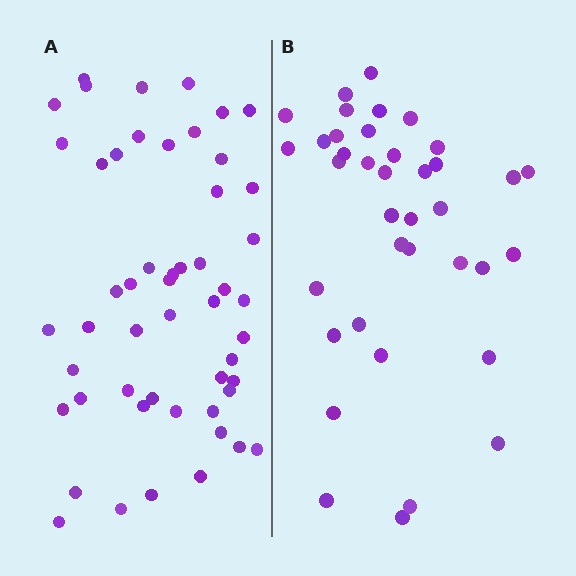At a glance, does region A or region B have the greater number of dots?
Region A (the left region) has more dots.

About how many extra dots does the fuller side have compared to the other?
Region A has approximately 15 more dots than region B.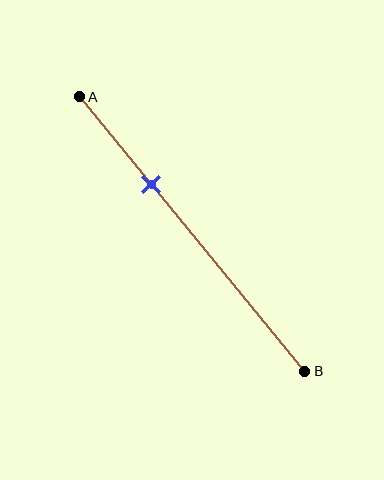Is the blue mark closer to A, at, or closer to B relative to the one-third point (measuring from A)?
The blue mark is approximately at the one-third point of segment AB.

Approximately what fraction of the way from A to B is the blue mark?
The blue mark is approximately 30% of the way from A to B.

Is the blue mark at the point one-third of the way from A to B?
Yes, the mark is approximately at the one-third point.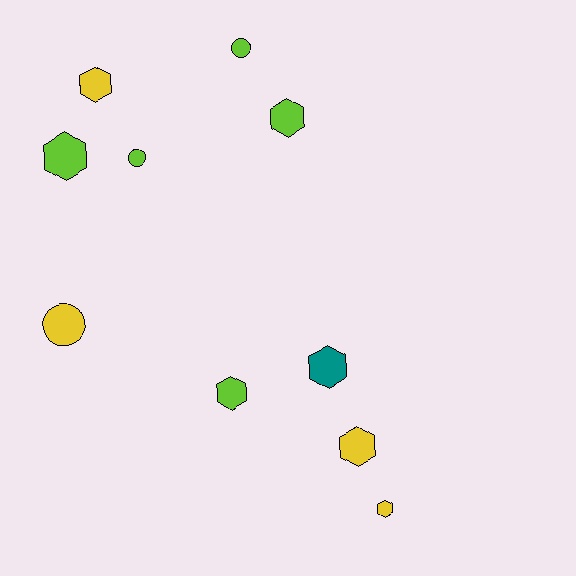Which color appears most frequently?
Lime, with 5 objects.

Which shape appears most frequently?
Hexagon, with 7 objects.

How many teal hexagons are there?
There is 1 teal hexagon.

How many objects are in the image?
There are 10 objects.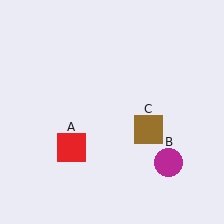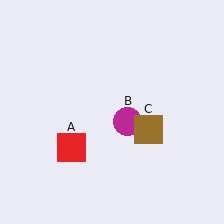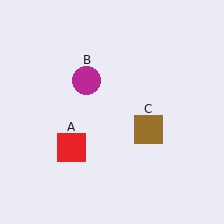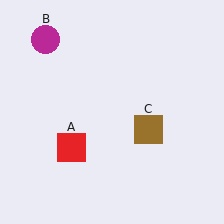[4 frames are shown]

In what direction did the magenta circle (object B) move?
The magenta circle (object B) moved up and to the left.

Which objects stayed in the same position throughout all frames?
Red square (object A) and brown square (object C) remained stationary.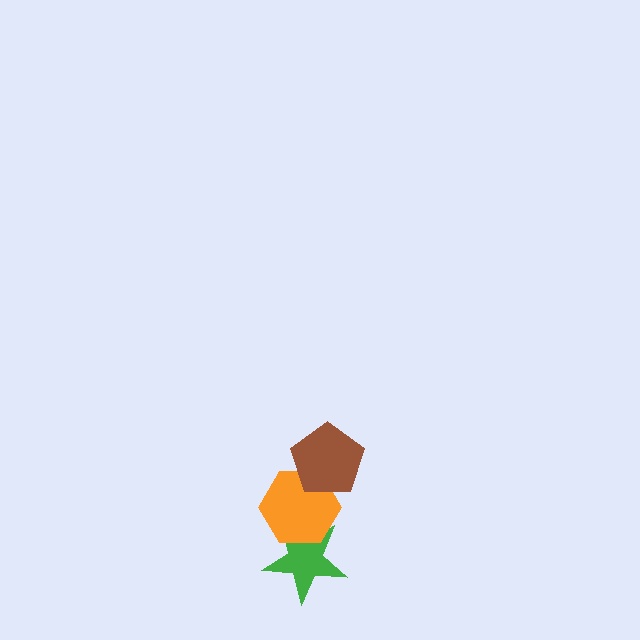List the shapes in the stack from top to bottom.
From top to bottom: the brown pentagon, the orange hexagon, the green star.